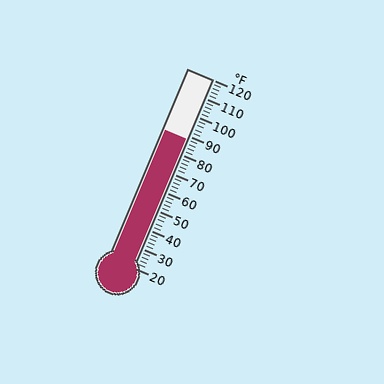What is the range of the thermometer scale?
The thermometer scale ranges from 20°F to 120°F.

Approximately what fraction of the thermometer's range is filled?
The thermometer is filled to approximately 70% of its range.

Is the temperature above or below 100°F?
The temperature is below 100°F.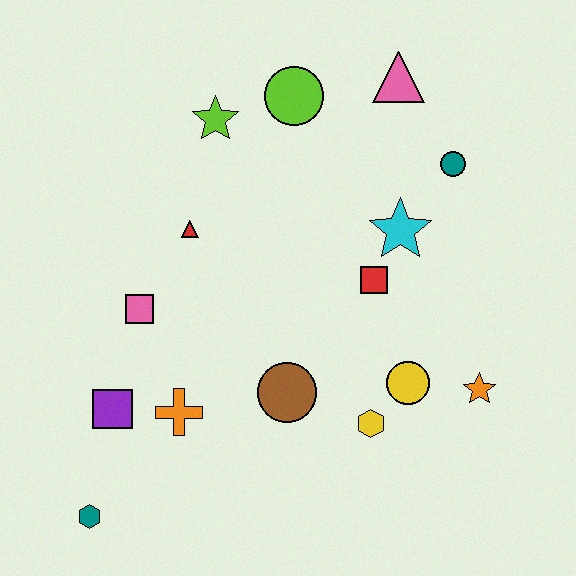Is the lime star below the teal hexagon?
No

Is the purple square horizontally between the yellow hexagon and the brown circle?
No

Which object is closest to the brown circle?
The yellow hexagon is closest to the brown circle.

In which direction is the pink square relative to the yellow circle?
The pink square is to the left of the yellow circle.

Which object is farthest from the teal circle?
The teal hexagon is farthest from the teal circle.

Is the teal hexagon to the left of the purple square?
Yes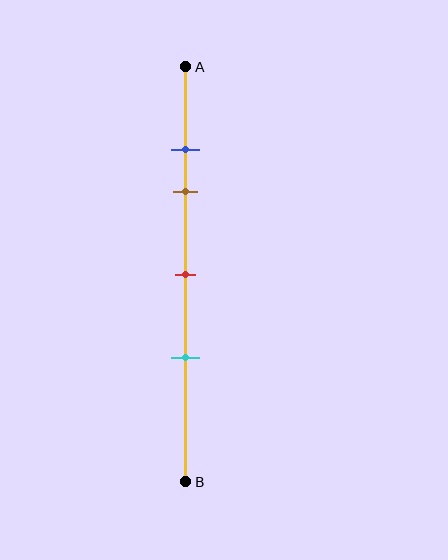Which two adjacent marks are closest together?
The blue and brown marks are the closest adjacent pair.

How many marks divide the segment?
There are 4 marks dividing the segment.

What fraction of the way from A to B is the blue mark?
The blue mark is approximately 20% (0.2) of the way from A to B.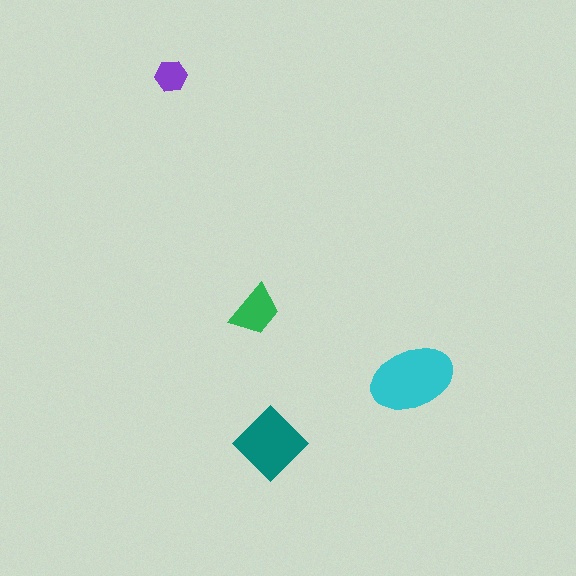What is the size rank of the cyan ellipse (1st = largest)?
1st.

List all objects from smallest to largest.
The purple hexagon, the green trapezoid, the teal diamond, the cyan ellipse.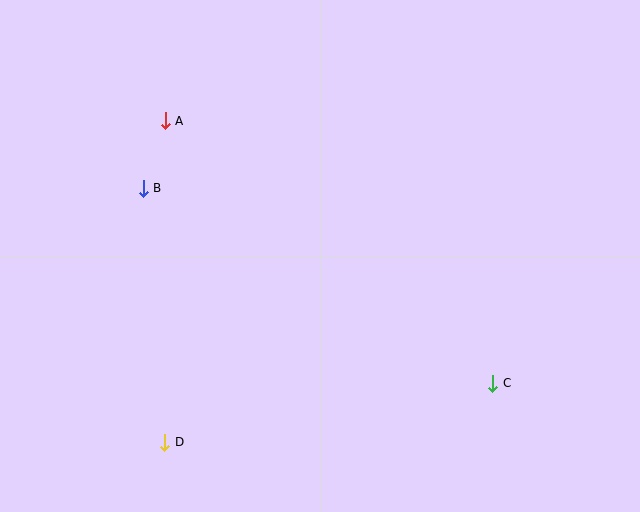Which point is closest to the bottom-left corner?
Point D is closest to the bottom-left corner.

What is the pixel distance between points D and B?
The distance between D and B is 255 pixels.